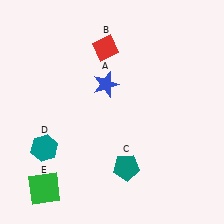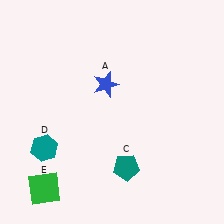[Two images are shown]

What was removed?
The red diamond (B) was removed in Image 2.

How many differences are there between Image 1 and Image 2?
There is 1 difference between the two images.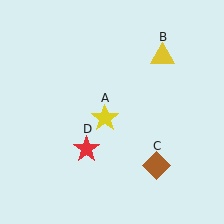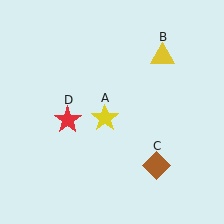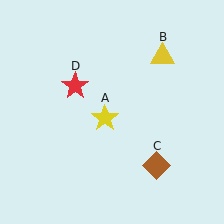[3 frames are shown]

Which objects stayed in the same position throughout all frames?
Yellow star (object A) and yellow triangle (object B) and brown diamond (object C) remained stationary.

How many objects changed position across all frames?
1 object changed position: red star (object D).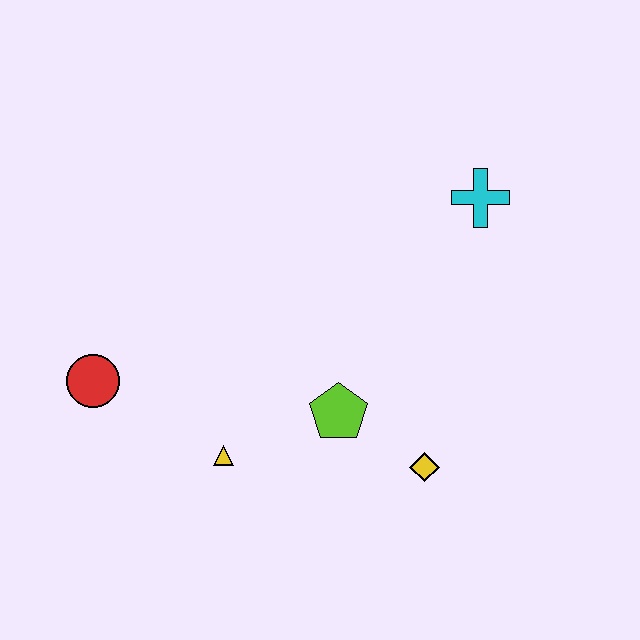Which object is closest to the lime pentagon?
The yellow diamond is closest to the lime pentagon.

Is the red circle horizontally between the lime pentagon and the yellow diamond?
No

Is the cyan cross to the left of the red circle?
No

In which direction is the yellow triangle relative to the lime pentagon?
The yellow triangle is to the left of the lime pentagon.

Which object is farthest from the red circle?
The cyan cross is farthest from the red circle.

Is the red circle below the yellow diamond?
No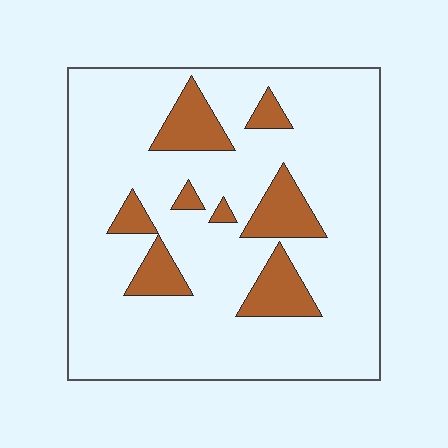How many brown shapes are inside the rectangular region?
8.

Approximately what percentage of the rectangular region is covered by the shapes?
Approximately 15%.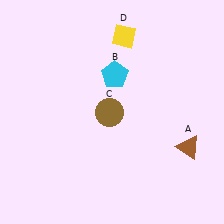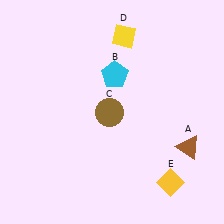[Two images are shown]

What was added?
A yellow diamond (E) was added in Image 2.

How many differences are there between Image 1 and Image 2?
There is 1 difference between the two images.